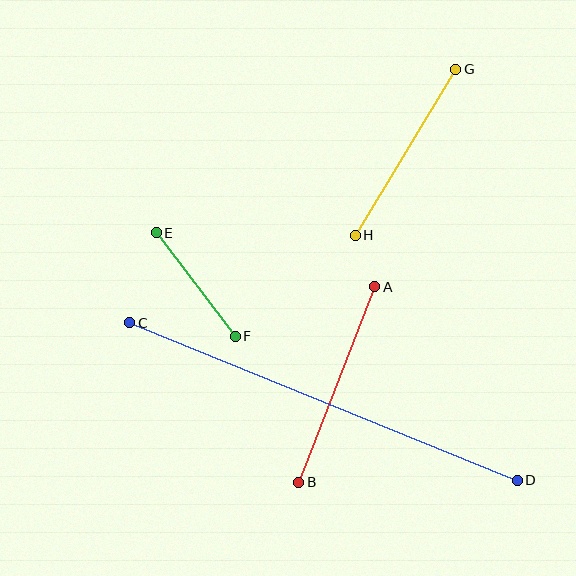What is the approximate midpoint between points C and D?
The midpoint is at approximately (324, 401) pixels.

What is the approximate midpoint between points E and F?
The midpoint is at approximately (196, 284) pixels.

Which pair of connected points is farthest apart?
Points C and D are farthest apart.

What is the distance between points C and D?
The distance is approximately 418 pixels.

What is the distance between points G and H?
The distance is approximately 194 pixels.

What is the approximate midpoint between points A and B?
The midpoint is at approximately (337, 384) pixels.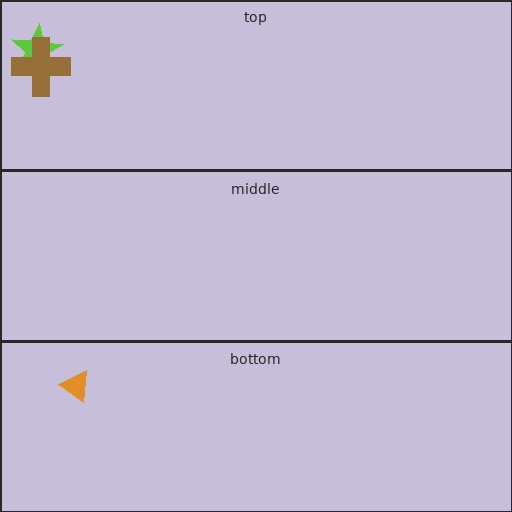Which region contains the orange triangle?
The bottom region.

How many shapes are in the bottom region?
1.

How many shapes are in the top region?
2.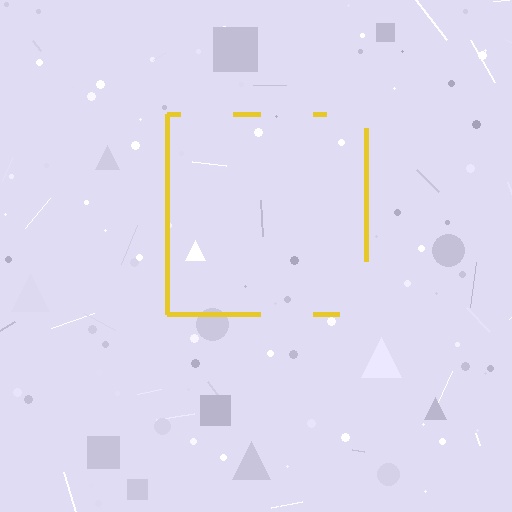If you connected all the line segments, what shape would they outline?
They would outline a square.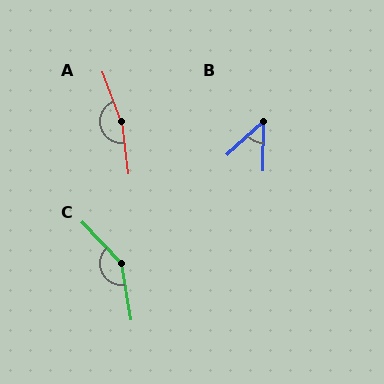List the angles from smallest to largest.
B (47°), C (146°), A (166°).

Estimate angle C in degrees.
Approximately 146 degrees.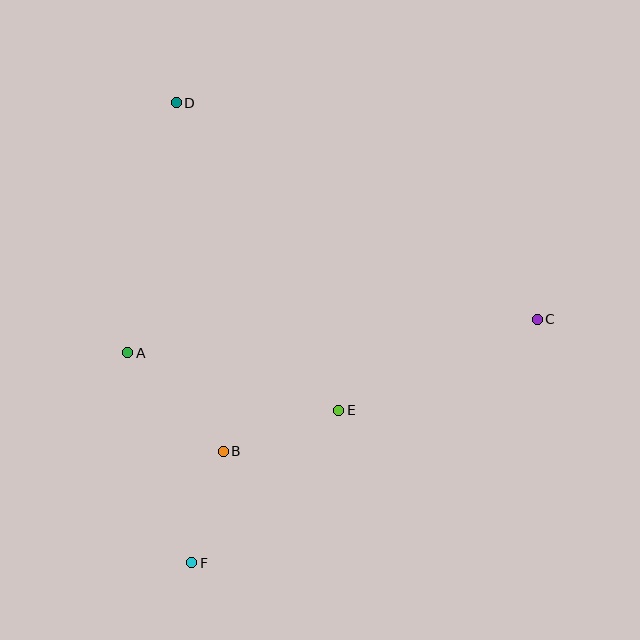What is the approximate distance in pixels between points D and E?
The distance between D and E is approximately 348 pixels.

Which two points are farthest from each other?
Points D and F are farthest from each other.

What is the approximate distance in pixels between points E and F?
The distance between E and F is approximately 211 pixels.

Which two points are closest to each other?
Points B and F are closest to each other.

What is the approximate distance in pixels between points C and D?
The distance between C and D is approximately 421 pixels.